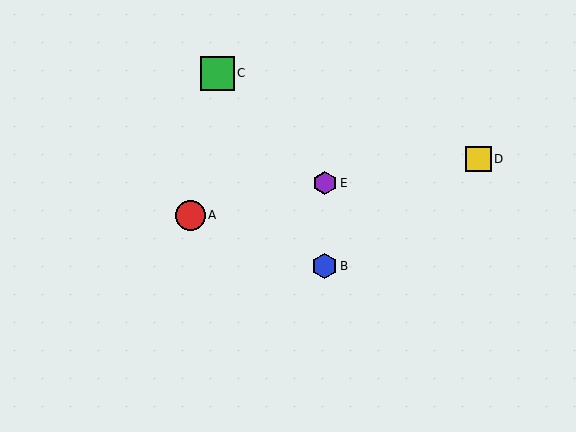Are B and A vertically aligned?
No, B is at x≈325 and A is at x≈190.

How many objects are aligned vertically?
2 objects (B, E) are aligned vertically.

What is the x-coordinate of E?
Object E is at x≈325.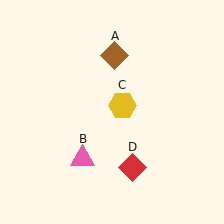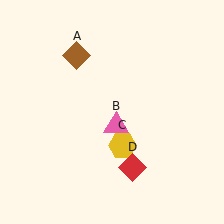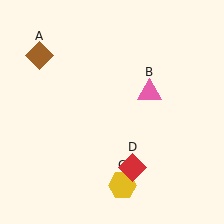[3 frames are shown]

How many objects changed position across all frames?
3 objects changed position: brown diamond (object A), pink triangle (object B), yellow hexagon (object C).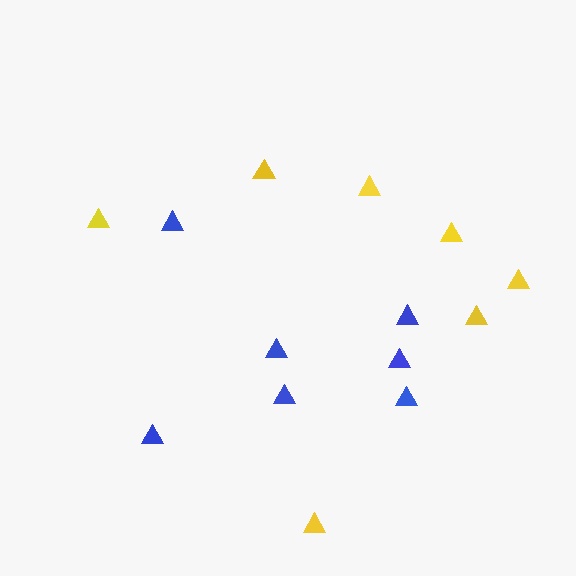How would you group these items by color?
There are 2 groups: one group of yellow triangles (7) and one group of blue triangles (7).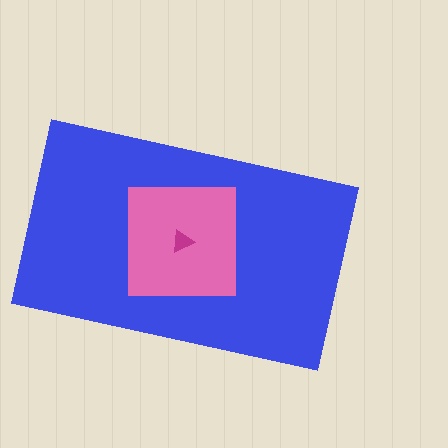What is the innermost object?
The magenta triangle.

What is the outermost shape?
The blue rectangle.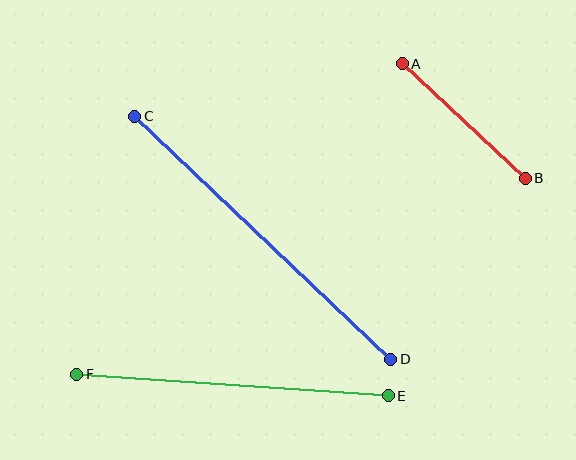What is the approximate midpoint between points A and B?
The midpoint is at approximately (464, 121) pixels.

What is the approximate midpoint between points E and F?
The midpoint is at approximately (232, 385) pixels.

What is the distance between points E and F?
The distance is approximately 313 pixels.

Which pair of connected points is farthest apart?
Points C and D are farthest apart.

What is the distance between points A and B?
The distance is approximately 168 pixels.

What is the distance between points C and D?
The distance is approximately 353 pixels.